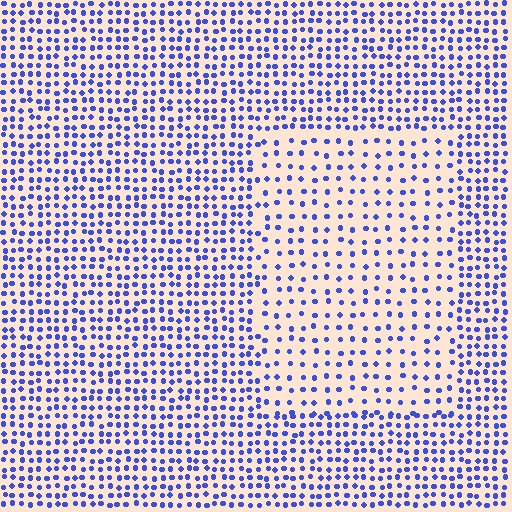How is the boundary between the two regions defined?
The boundary is defined by a change in element density (approximately 2.0x ratio). All elements are the same color, size, and shape.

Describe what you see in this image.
The image contains small blue elements arranged at two different densities. A rectangle-shaped region is visible where the elements are less densely packed than the surrounding area.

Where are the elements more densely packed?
The elements are more densely packed outside the rectangle boundary.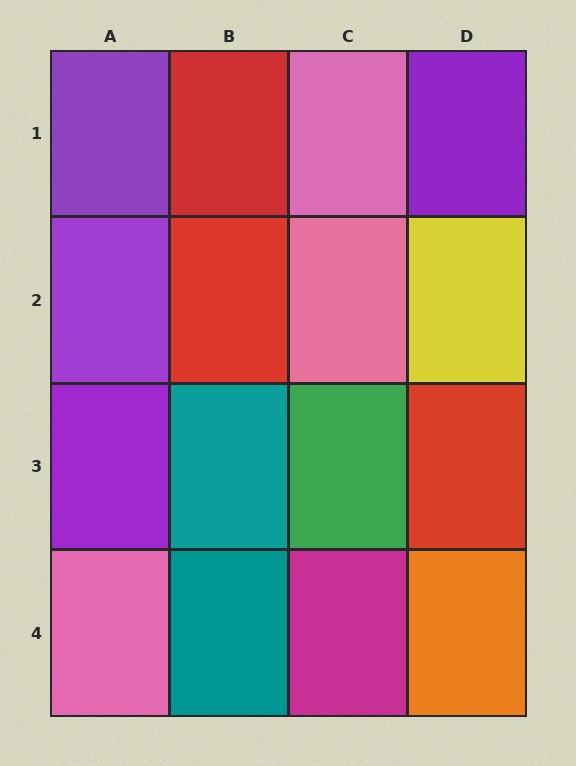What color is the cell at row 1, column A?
Purple.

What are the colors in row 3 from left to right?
Purple, teal, green, red.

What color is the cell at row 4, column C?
Magenta.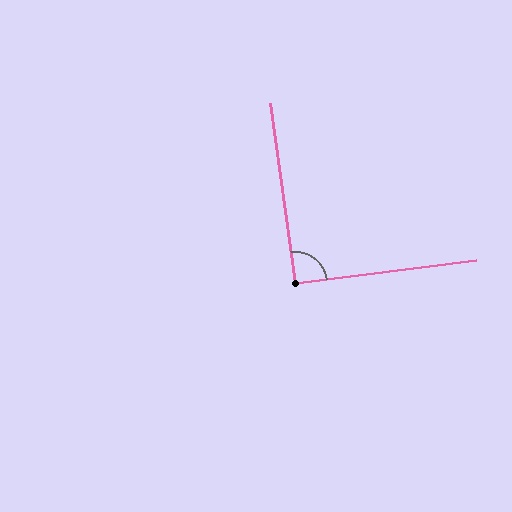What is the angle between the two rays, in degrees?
Approximately 90 degrees.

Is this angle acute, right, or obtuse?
It is approximately a right angle.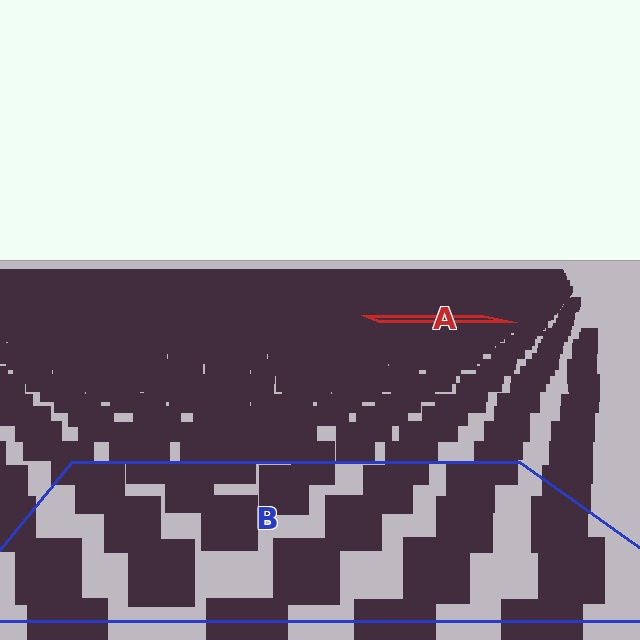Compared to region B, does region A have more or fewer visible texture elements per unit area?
Region A has more texture elements per unit area — they are packed more densely because it is farther away.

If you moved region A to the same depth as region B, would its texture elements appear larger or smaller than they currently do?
They would appear larger. At a closer depth, the same texture elements are projected at a bigger on-screen size.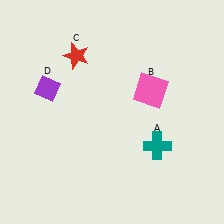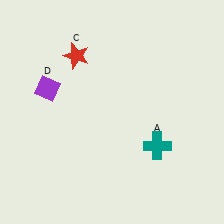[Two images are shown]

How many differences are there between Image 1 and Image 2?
There is 1 difference between the two images.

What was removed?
The pink square (B) was removed in Image 2.